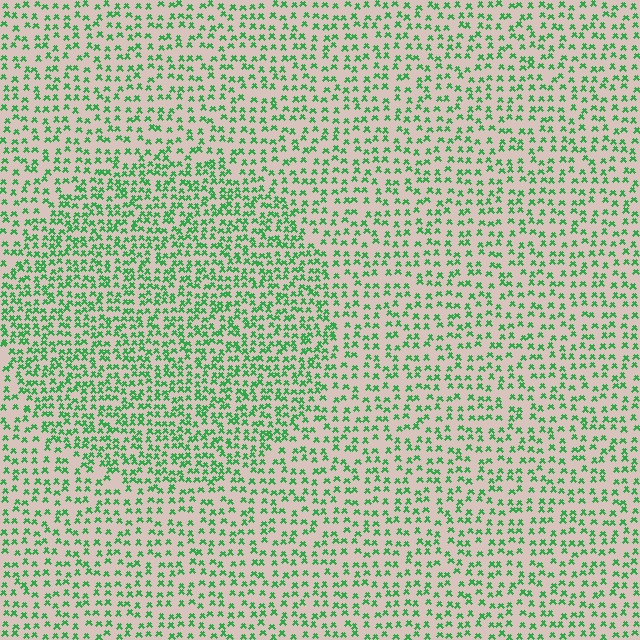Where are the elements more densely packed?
The elements are more densely packed inside the circle boundary.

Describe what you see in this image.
The image contains small green elements arranged at two different densities. A circle-shaped region is visible where the elements are more densely packed than the surrounding area.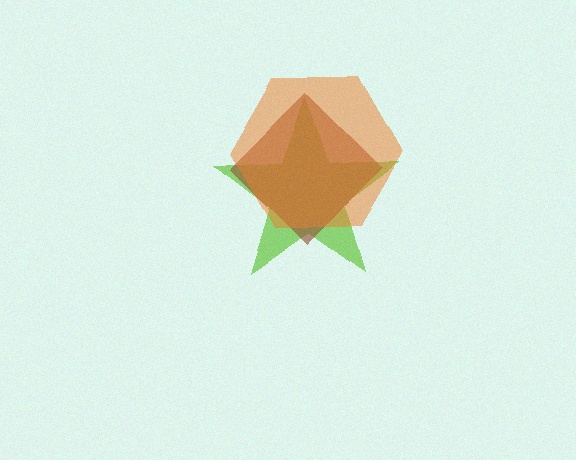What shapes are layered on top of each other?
The layered shapes are: a lime star, a brown diamond, an orange hexagon.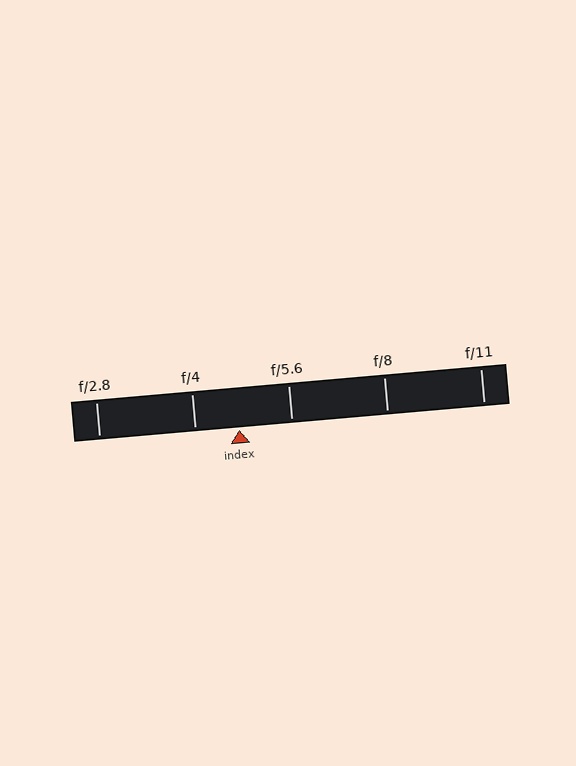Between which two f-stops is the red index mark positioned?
The index mark is between f/4 and f/5.6.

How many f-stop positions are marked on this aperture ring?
There are 5 f-stop positions marked.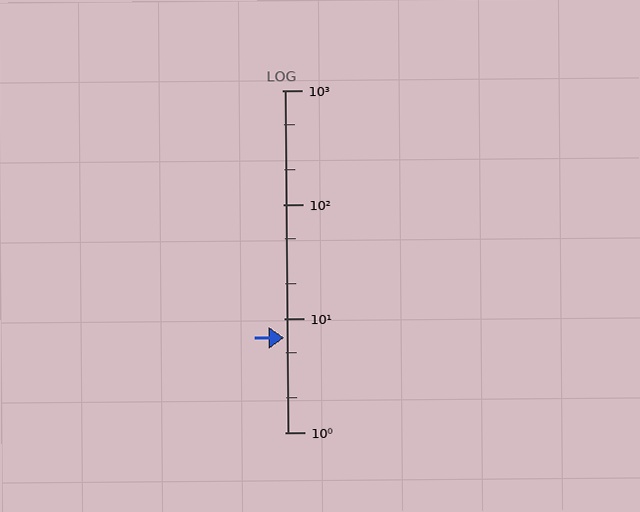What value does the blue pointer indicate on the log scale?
The pointer indicates approximately 6.8.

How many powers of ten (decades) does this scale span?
The scale spans 3 decades, from 1 to 1000.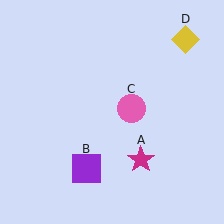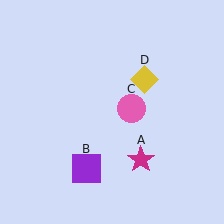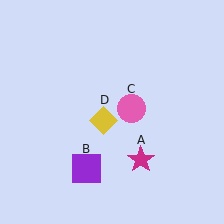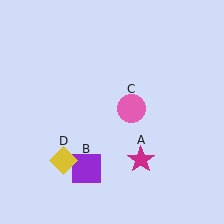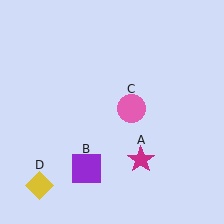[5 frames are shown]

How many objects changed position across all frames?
1 object changed position: yellow diamond (object D).